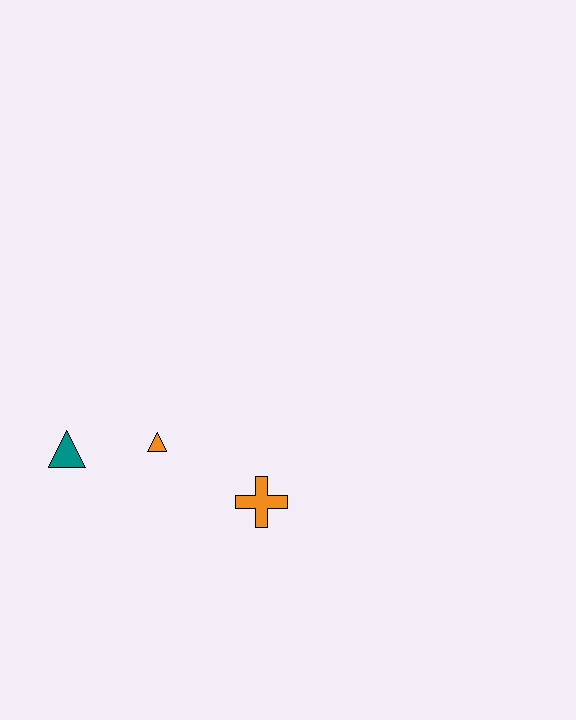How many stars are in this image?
There are no stars.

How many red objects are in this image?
There are no red objects.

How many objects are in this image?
There are 3 objects.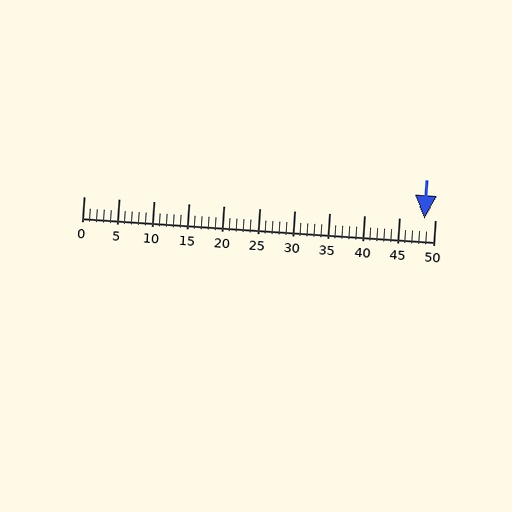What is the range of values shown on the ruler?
The ruler shows values from 0 to 50.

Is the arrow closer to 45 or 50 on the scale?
The arrow is closer to 50.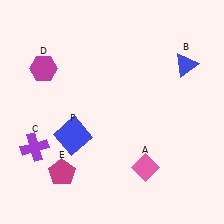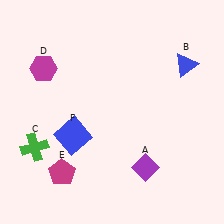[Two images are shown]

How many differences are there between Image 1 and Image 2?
There are 2 differences between the two images.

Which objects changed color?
A changed from pink to purple. C changed from purple to green.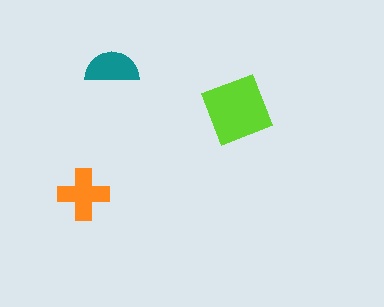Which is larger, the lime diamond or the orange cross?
The lime diamond.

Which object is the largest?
The lime diamond.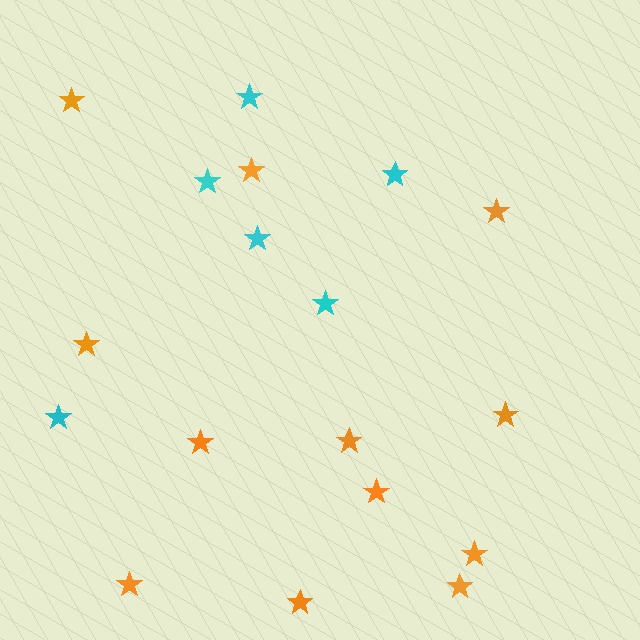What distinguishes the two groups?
There are 2 groups: one group of orange stars (12) and one group of cyan stars (6).